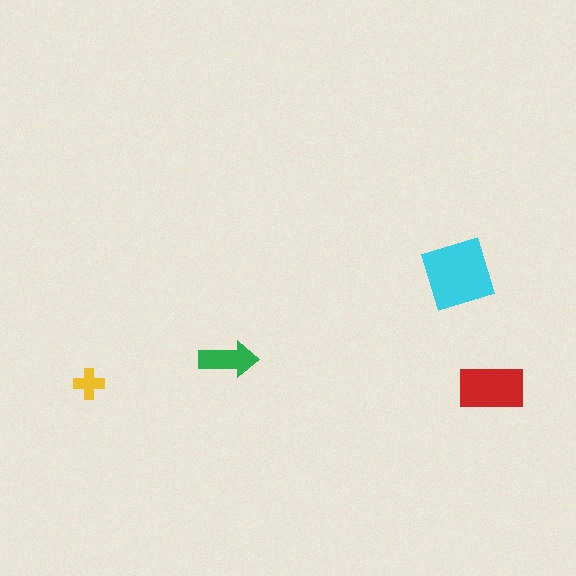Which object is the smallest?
The yellow cross.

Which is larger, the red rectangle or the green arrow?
The red rectangle.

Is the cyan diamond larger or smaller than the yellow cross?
Larger.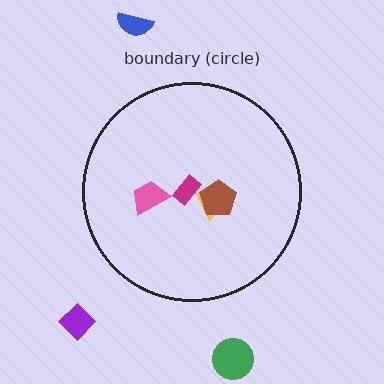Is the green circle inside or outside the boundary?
Outside.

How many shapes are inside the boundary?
4 inside, 3 outside.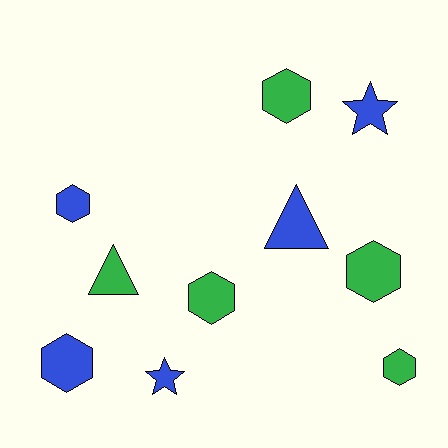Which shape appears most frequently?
Hexagon, with 6 objects.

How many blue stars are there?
There are 2 blue stars.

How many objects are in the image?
There are 10 objects.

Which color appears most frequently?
Blue, with 5 objects.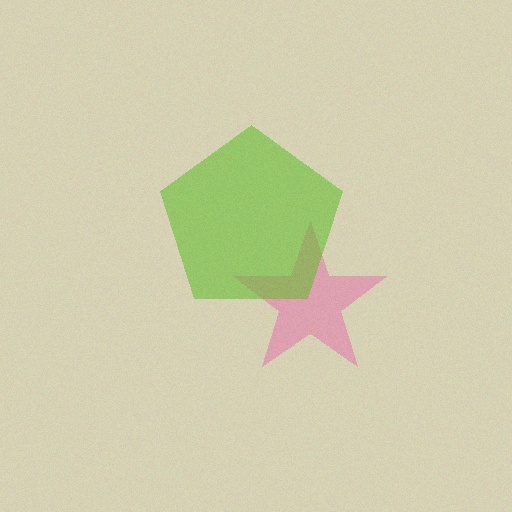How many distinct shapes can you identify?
There are 2 distinct shapes: a pink star, a lime pentagon.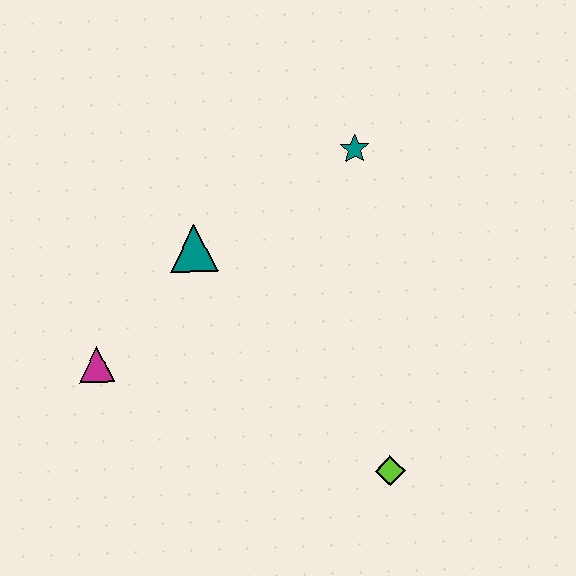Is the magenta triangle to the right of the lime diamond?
No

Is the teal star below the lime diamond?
No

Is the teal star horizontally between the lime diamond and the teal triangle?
Yes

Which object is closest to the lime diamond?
The teal triangle is closest to the lime diamond.